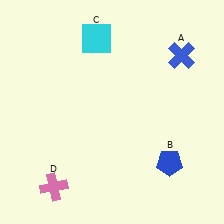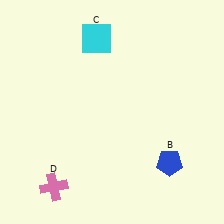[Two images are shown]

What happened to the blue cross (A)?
The blue cross (A) was removed in Image 2. It was in the top-right area of Image 1.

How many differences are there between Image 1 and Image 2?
There is 1 difference between the two images.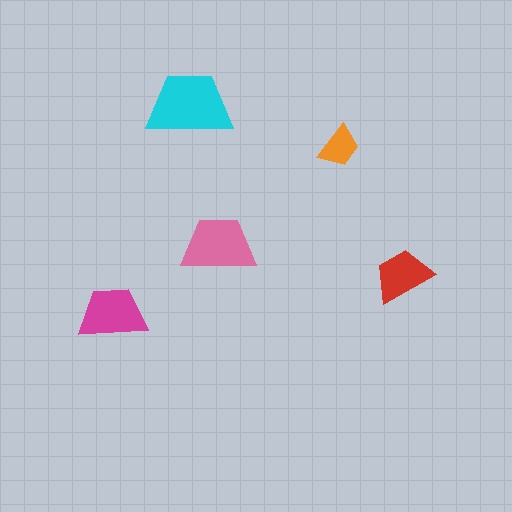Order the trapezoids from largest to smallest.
the cyan one, the pink one, the magenta one, the red one, the orange one.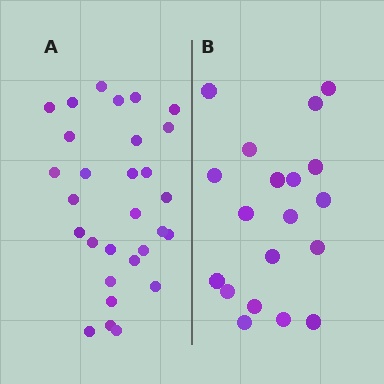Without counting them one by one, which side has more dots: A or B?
Region A (the left region) has more dots.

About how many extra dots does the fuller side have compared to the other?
Region A has roughly 10 or so more dots than region B.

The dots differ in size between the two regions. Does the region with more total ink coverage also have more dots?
No. Region B has more total ink coverage because its dots are larger, but region A actually contains more individual dots. Total area can be misleading — the number of items is what matters here.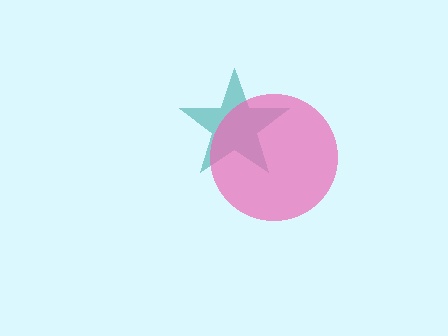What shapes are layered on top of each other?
The layered shapes are: a teal star, a pink circle.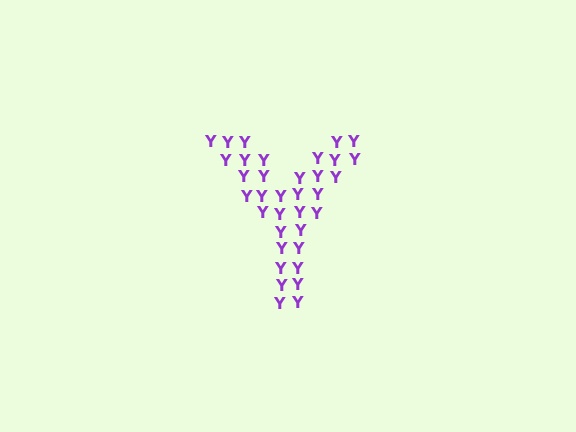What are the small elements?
The small elements are letter Y's.